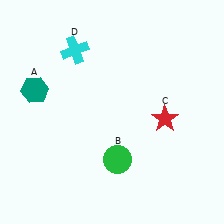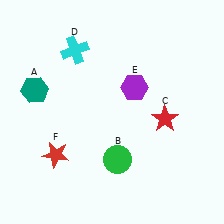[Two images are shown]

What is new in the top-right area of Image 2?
A purple hexagon (E) was added in the top-right area of Image 2.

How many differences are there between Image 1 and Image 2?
There are 2 differences between the two images.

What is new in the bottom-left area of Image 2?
A red star (F) was added in the bottom-left area of Image 2.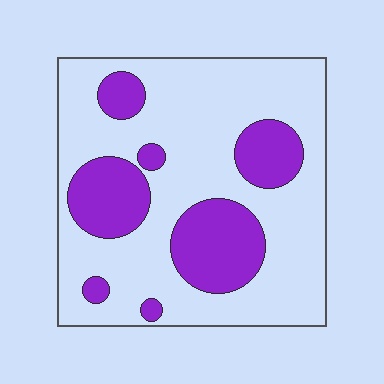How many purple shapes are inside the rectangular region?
7.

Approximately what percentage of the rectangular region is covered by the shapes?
Approximately 30%.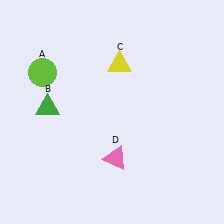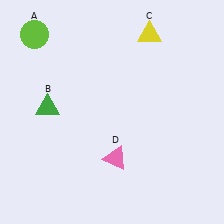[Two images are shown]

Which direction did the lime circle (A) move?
The lime circle (A) moved up.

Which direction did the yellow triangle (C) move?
The yellow triangle (C) moved up.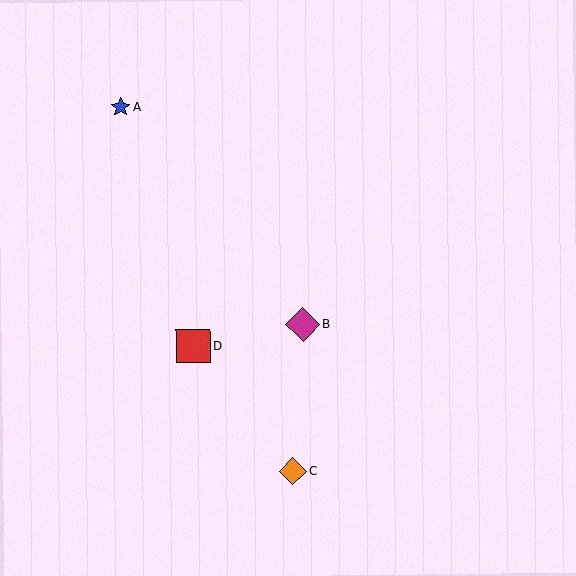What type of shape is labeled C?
Shape C is an orange diamond.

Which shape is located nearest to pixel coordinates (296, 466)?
The orange diamond (labeled C) at (293, 471) is nearest to that location.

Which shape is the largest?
The red square (labeled D) is the largest.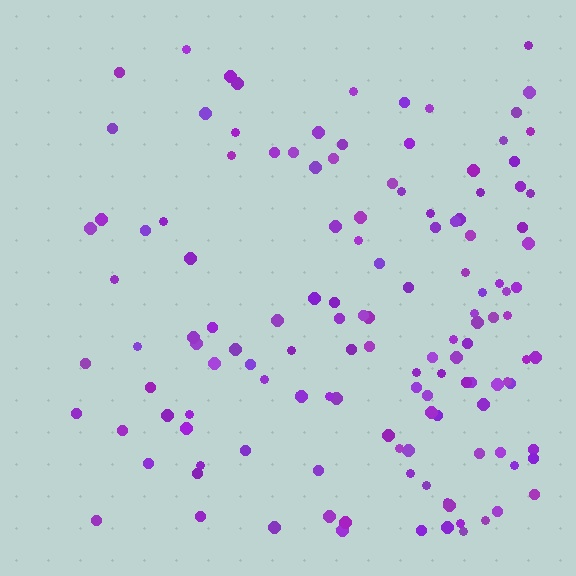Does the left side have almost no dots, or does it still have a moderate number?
Still a moderate number, just noticeably fewer than the right.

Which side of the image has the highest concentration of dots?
The right.